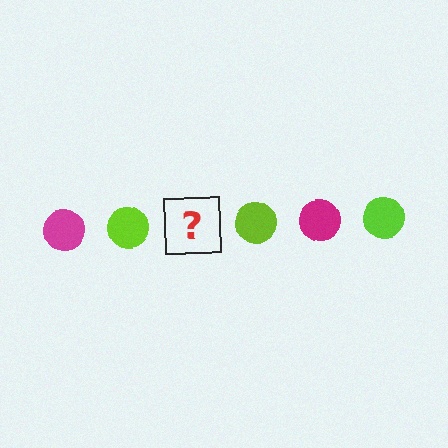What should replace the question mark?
The question mark should be replaced with a magenta circle.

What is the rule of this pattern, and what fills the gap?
The rule is that the pattern cycles through magenta, lime circles. The gap should be filled with a magenta circle.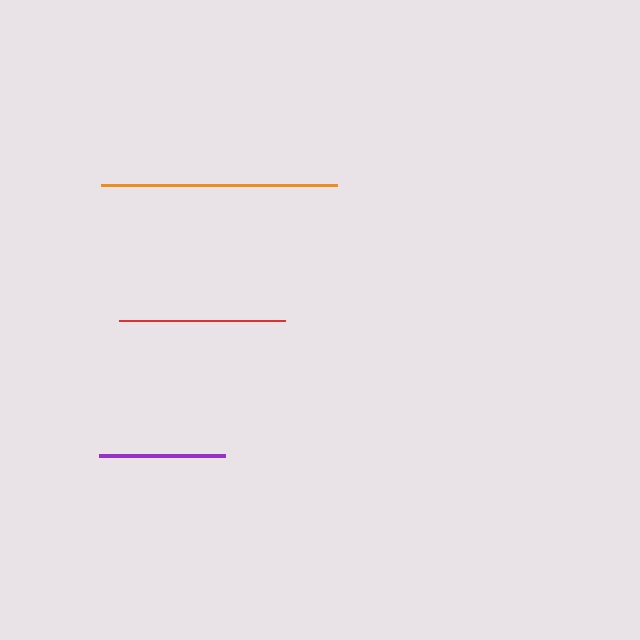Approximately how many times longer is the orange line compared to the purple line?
The orange line is approximately 1.9 times the length of the purple line.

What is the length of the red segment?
The red segment is approximately 166 pixels long.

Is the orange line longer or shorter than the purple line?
The orange line is longer than the purple line.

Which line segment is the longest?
The orange line is the longest at approximately 236 pixels.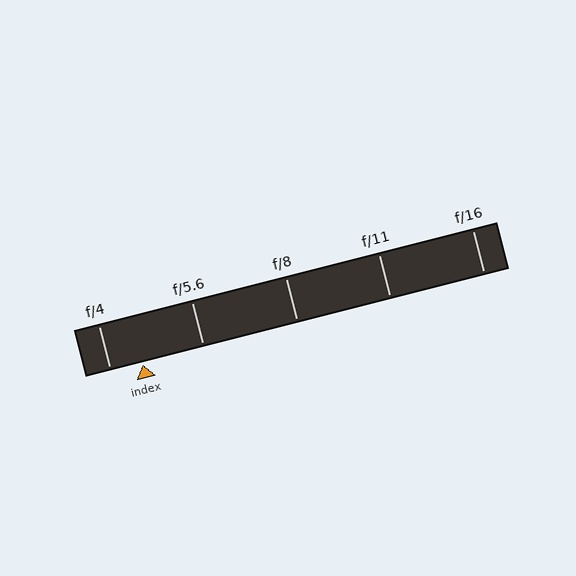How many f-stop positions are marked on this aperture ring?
There are 5 f-stop positions marked.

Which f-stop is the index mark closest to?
The index mark is closest to f/4.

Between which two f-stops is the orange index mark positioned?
The index mark is between f/4 and f/5.6.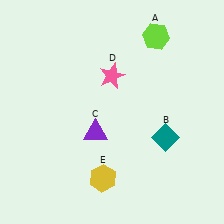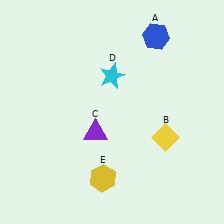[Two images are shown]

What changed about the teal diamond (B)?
In Image 1, B is teal. In Image 2, it changed to yellow.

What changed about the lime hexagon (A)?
In Image 1, A is lime. In Image 2, it changed to blue.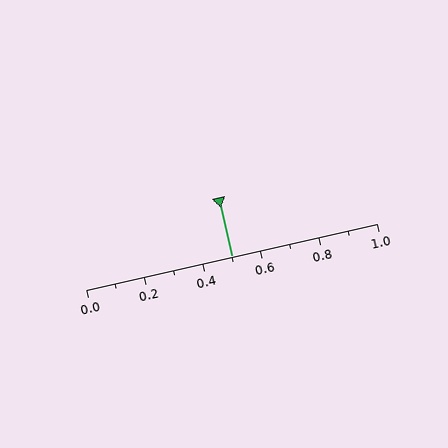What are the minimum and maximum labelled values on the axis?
The axis runs from 0.0 to 1.0.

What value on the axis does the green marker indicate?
The marker indicates approximately 0.5.